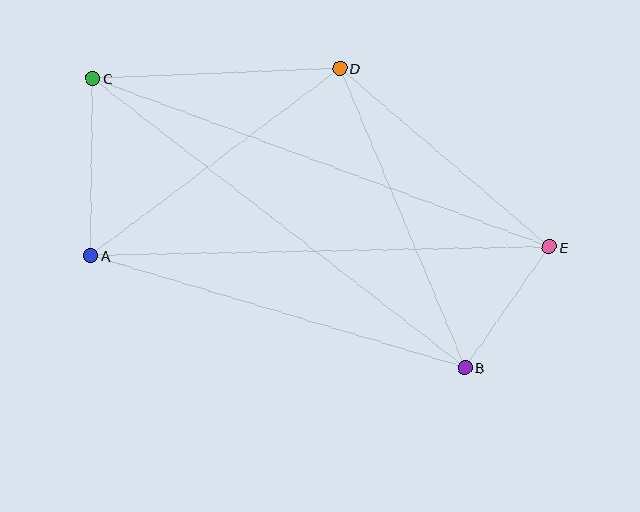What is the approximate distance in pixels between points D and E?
The distance between D and E is approximately 275 pixels.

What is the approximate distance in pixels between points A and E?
The distance between A and E is approximately 459 pixels.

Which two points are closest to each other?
Points B and E are closest to each other.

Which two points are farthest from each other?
Points C and E are farthest from each other.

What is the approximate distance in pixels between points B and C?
The distance between B and C is approximately 471 pixels.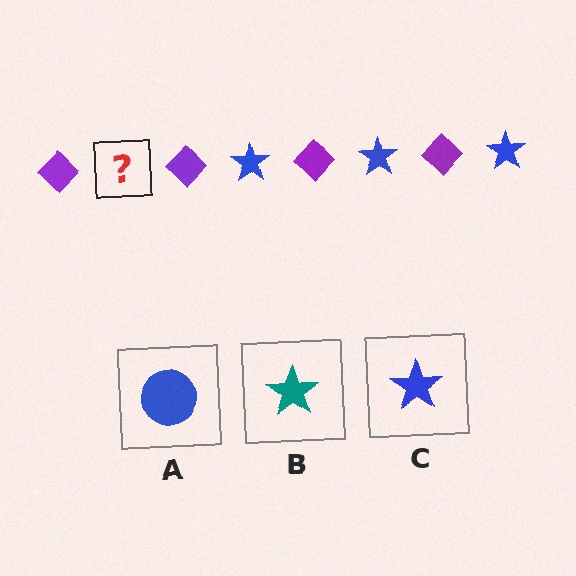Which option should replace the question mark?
Option C.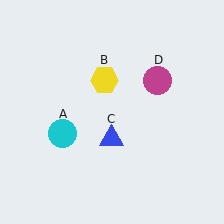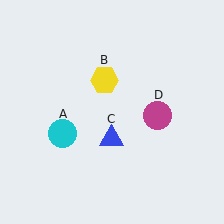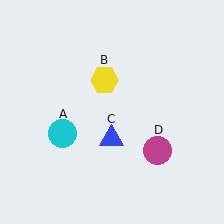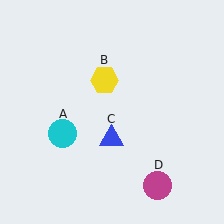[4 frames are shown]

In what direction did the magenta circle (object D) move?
The magenta circle (object D) moved down.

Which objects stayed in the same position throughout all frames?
Cyan circle (object A) and yellow hexagon (object B) and blue triangle (object C) remained stationary.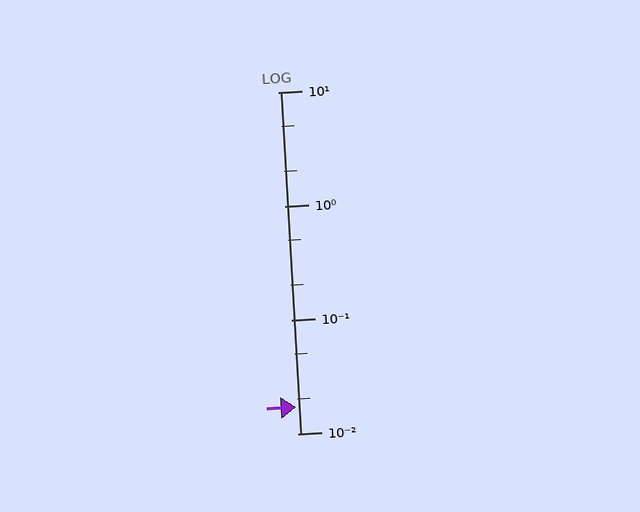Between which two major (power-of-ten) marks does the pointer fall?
The pointer is between 0.01 and 0.1.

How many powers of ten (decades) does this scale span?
The scale spans 3 decades, from 0.01 to 10.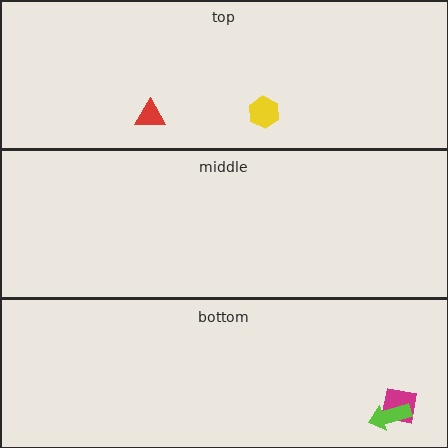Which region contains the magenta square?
The bottom region.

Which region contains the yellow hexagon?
The top region.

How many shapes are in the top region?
2.